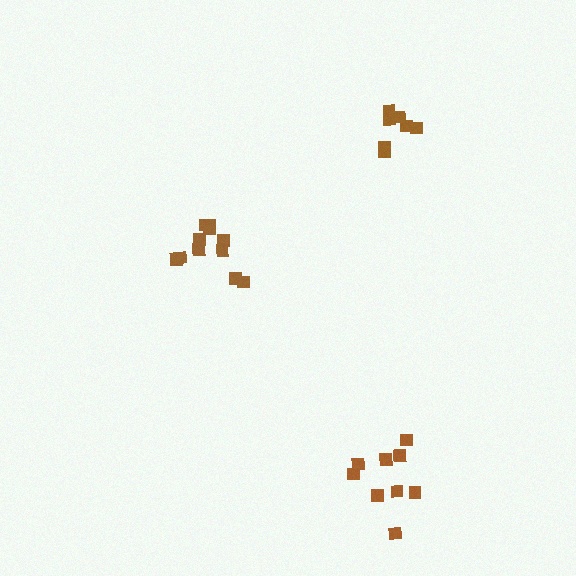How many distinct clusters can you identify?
There are 3 distinct clusters.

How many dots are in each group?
Group 1: 11 dots, Group 2: 9 dots, Group 3: 7 dots (27 total).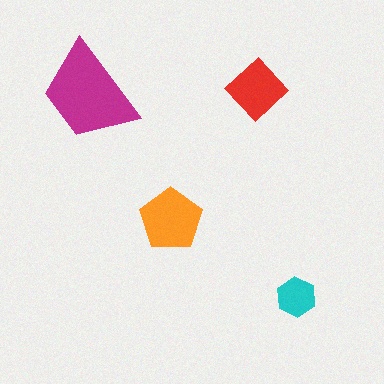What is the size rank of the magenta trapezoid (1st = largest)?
1st.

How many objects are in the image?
There are 4 objects in the image.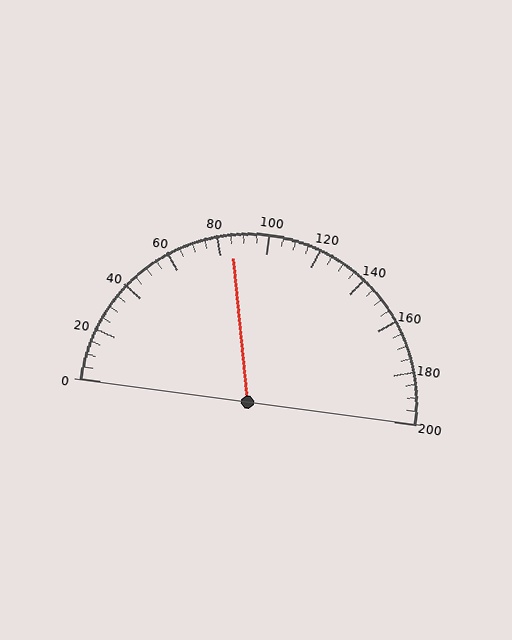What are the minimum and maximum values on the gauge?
The gauge ranges from 0 to 200.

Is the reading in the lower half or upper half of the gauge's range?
The reading is in the lower half of the range (0 to 200).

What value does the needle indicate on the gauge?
The needle indicates approximately 85.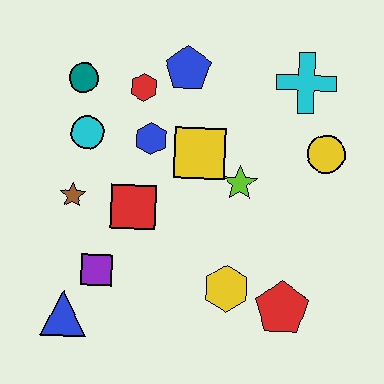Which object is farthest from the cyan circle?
The red pentagon is farthest from the cyan circle.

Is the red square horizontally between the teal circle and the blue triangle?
No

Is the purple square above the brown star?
No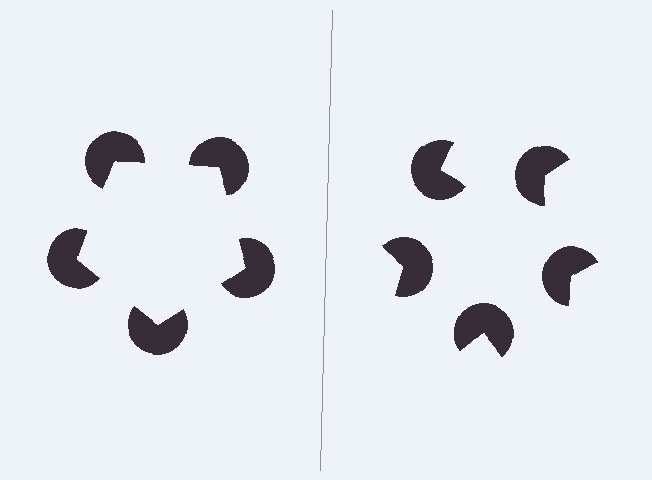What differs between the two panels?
The pac-man discs are positioned identically on both sides; only the wedge orientations differ. On the left they align to a pentagon; on the right they are misaligned.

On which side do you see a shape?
An illusory pentagon appears on the left side. On the right side the wedge cuts are rotated, so no coherent shape forms.